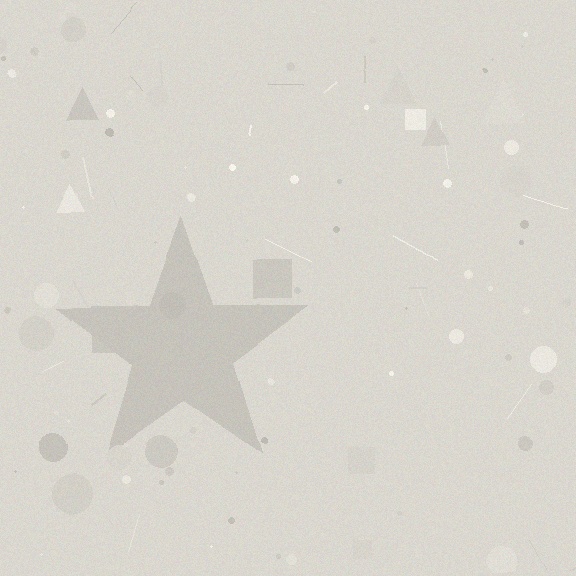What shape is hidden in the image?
A star is hidden in the image.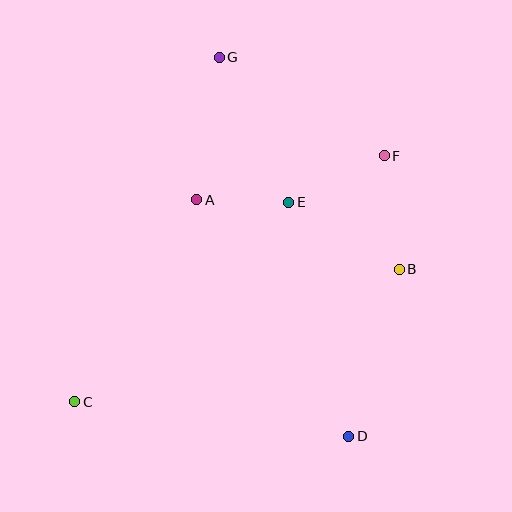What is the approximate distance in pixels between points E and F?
The distance between E and F is approximately 106 pixels.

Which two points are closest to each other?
Points A and E are closest to each other.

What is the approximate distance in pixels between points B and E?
The distance between B and E is approximately 129 pixels.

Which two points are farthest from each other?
Points D and G are farthest from each other.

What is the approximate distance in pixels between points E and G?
The distance between E and G is approximately 161 pixels.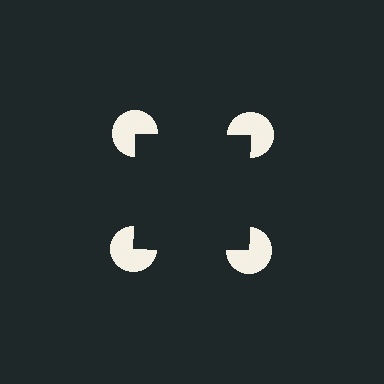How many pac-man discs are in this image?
There are 4 — one at each vertex of the illusory square.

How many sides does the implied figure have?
4 sides.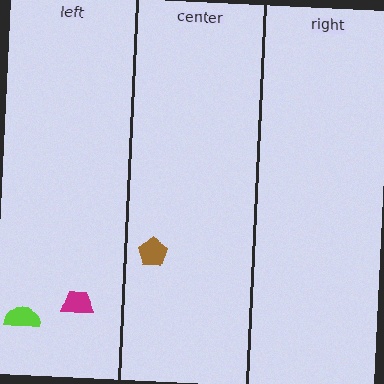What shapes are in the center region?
The brown pentagon.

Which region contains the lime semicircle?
The left region.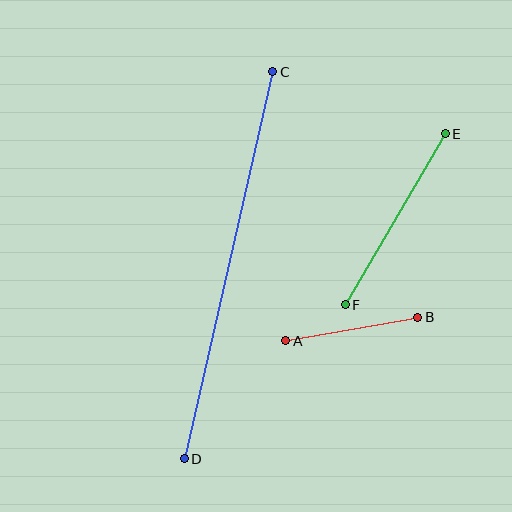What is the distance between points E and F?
The distance is approximately 198 pixels.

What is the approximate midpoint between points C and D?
The midpoint is at approximately (228, 265) pixels.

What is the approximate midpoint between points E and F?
The midpoint is at approximately (395, 219) pixels.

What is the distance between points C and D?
The distance is approximately 397 pixels.